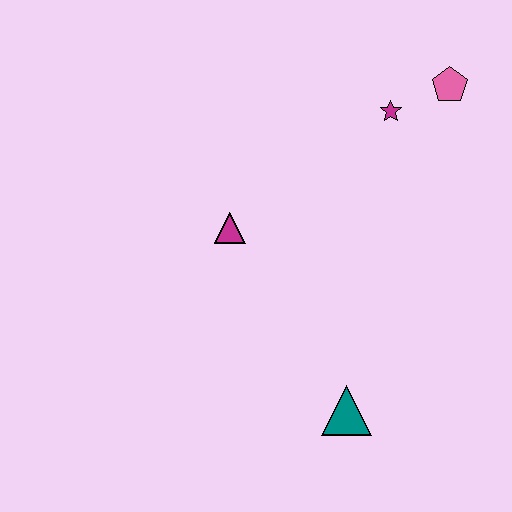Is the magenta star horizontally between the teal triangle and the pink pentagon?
Yes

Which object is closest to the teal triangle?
The magenta triangle is closest to the teal triangle.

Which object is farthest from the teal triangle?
The pink pentagon is farthest from the teal triangle.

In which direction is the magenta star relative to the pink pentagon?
The magenta star is to the left of the pink pentagon.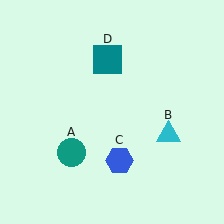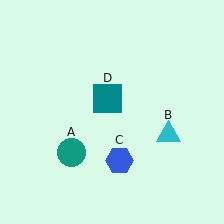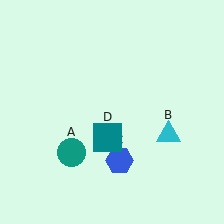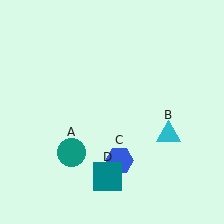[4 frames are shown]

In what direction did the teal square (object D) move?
The teal square (object D) moved down.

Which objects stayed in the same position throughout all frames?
Teal circle (object A) and cyan triangle (object B) and blue hexagon (object C) remained stationary.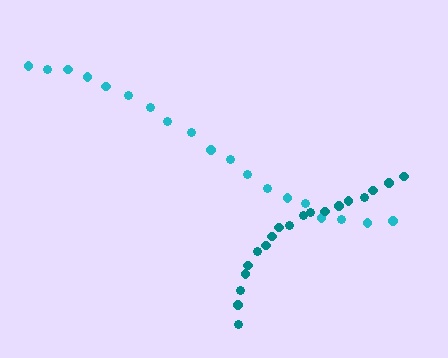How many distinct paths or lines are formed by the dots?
There are 2 distinct paths.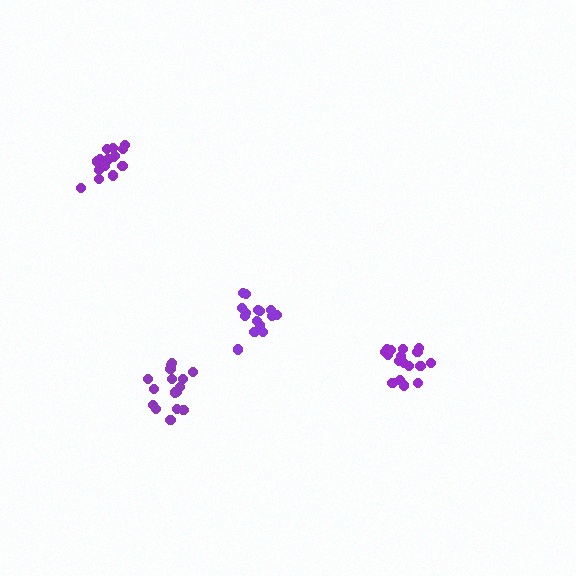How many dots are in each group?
Group 1: 16 dots, Group 2: 15 dots, Group 3: 19 dots, Group 4: 16 dots (66 total).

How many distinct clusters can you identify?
There are 4 distinct clusters.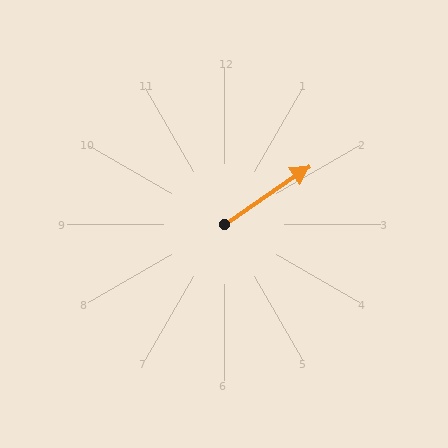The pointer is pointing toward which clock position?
Roughly 2 o'clock.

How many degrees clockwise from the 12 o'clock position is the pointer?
Approximately 56 degrees.